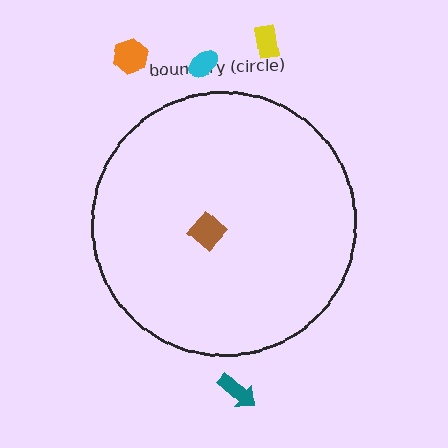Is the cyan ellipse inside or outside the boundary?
Outside.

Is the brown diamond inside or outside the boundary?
Inside.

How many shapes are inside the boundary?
1 inside, 4 outside.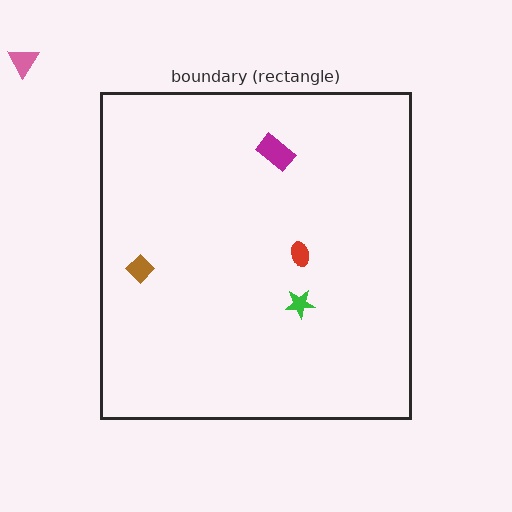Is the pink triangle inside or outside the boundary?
Outside.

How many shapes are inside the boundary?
4 inside, 1 outside.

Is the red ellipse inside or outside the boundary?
Inside.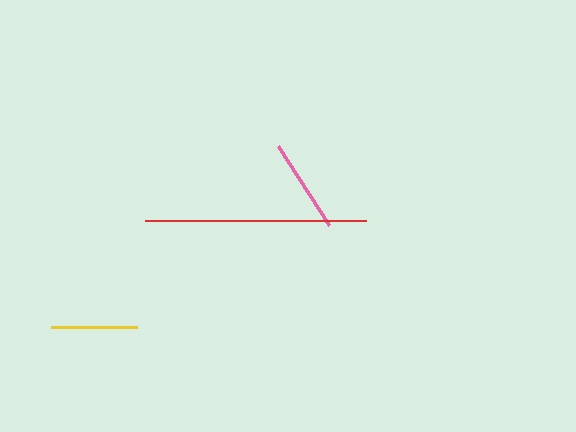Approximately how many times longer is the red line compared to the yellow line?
The red line is approximately 2.6 times the length of the yellow line.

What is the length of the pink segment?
The pink segment is approximately 94 pixels long.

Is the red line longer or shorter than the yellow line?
The red line is longer than the yellow line.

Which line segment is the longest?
The red line is the longest at approximately 221 pixels.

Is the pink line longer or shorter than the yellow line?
The pink line is longer than the yellow line.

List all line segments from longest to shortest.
From longest to shortest: red, pink, yellow.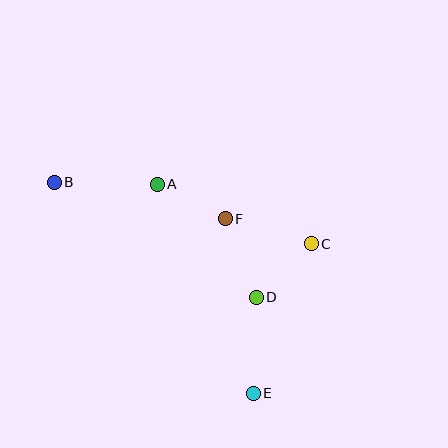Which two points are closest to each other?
Points A and F are closest to each other.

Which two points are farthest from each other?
Points B and E are farthest from each other.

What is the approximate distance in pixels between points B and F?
The distance between B and F is approximately 175 pixels.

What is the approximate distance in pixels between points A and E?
The distance between A and E is approximately 230 pixels.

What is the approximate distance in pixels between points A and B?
The distance between A and B is approximately 103 pixels.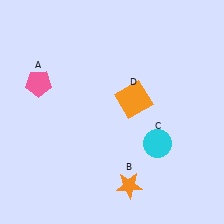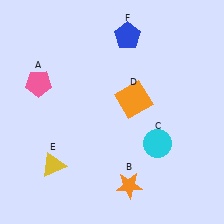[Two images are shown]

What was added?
A yellow triangle (E), a blue pentagon (F) were added in Image 2.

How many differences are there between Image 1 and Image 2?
There are 2 differences between the two images.